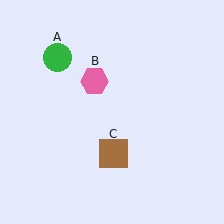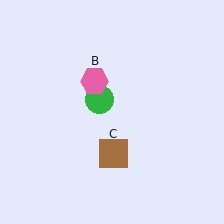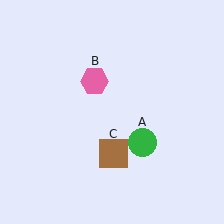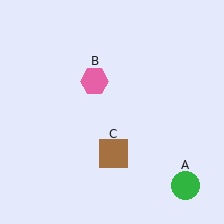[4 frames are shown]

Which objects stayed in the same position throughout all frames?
Pink hexagon (object B) and brown square (object C) remained stationary.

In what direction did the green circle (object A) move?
The green circle (object A) moved down and to the right.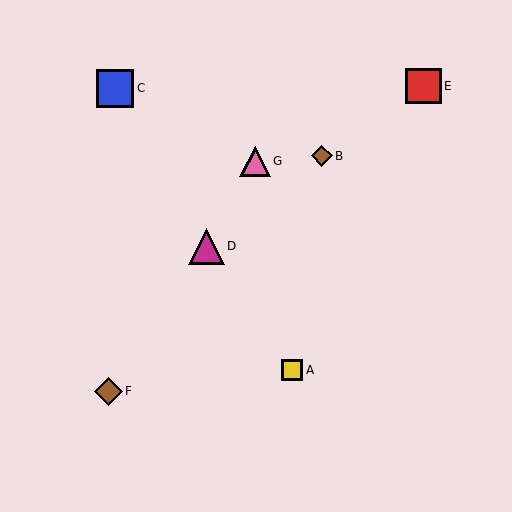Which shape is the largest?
The blue square (labeled C) is the largest.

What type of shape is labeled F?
Shape F is a brown diamond.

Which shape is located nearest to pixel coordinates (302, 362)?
The yellow square (labeled A) at (292, 370) is nearest to that location.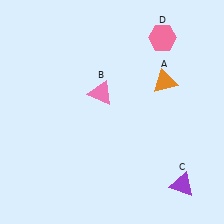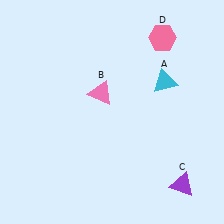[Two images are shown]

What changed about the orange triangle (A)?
In Image 1, A is orange. In Image 2, it changed to cyan.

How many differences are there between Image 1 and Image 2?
There is 1 difference between the two images.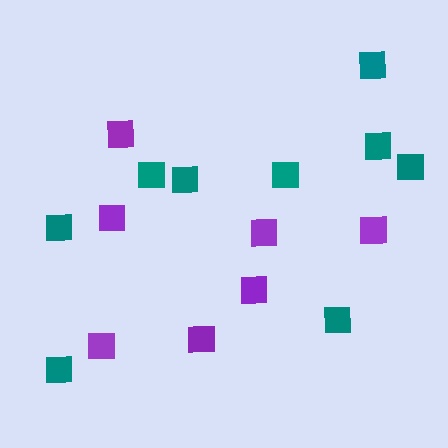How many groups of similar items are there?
There are 2 groups: one group of teal squares (9) and one group of purple squares (7).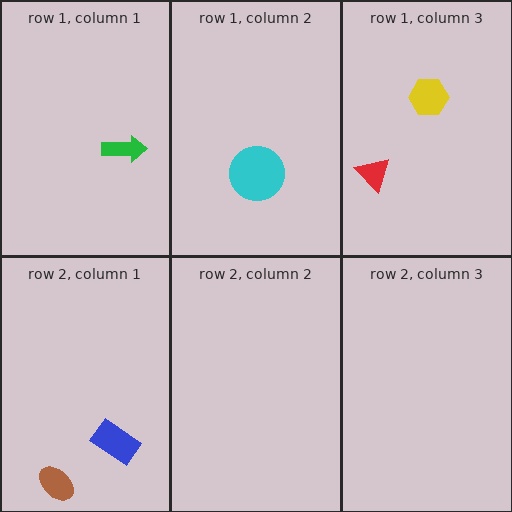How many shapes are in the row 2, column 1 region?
2.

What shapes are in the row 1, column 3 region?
The red triangle, the yellow hexagon.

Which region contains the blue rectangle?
The row 2, column 1 region.